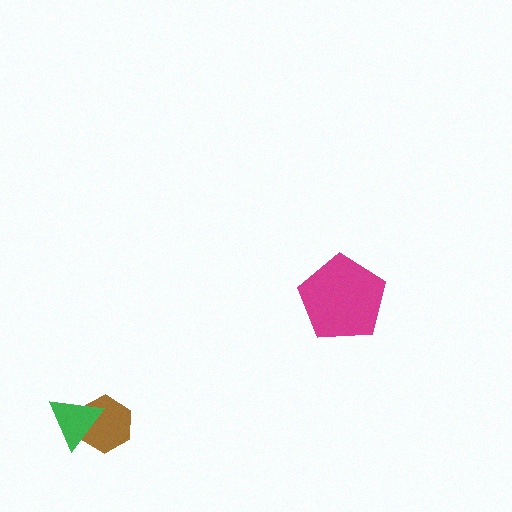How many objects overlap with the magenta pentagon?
0 objects overlap with the magenta pentagon.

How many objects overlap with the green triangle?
1 object overlaps with the green triangle.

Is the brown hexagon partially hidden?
Yes, it is partially covered by another shape.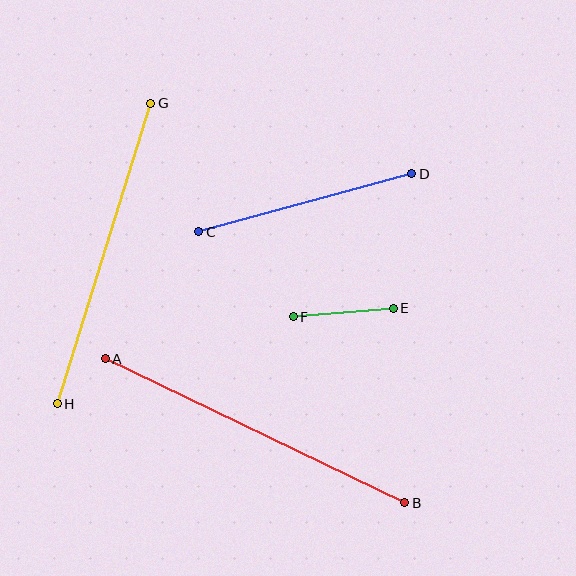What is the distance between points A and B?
The distance is approximately 332 pixels.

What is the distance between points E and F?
The distance is approximately 100 pixels.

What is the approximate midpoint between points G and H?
The midpoint is at approximately (104, 254) pixels.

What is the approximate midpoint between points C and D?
The midpoint is at approximately (305, 203) pixels.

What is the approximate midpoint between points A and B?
The midpoint is at approximately (255, 431) pixels.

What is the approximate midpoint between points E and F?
The midpoint is at approximately (343, 312) pixels.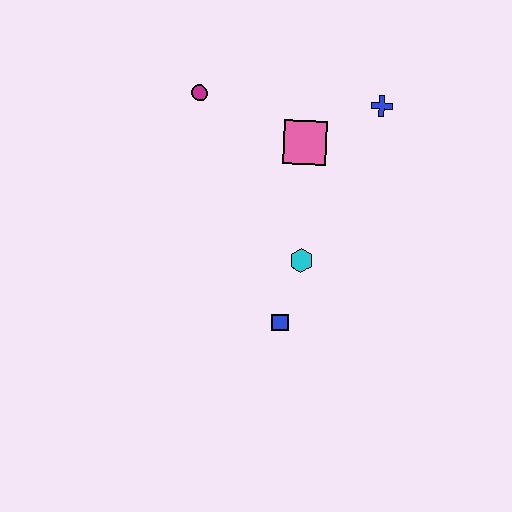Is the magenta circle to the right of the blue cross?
No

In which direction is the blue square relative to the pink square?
The blue square is below the pink square.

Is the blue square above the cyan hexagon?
No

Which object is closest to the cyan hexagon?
The blue square is closest to the cyan hexagon.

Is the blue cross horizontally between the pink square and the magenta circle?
No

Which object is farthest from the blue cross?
The blue square is farthest from the blue cross.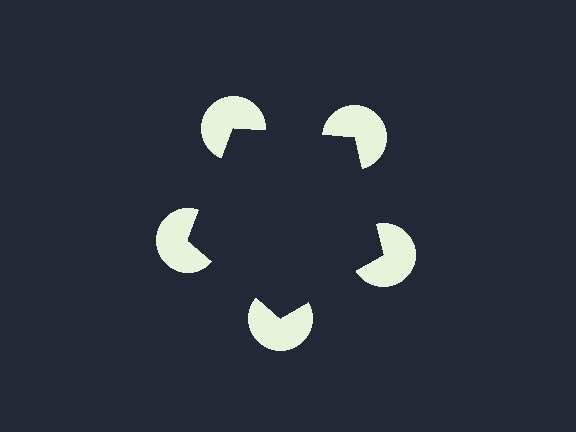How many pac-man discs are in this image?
There are 5 — one at each vertex of the illusory pentagon.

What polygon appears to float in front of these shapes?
An illusory pentagon — its edges are inferred from the aligned wedge cuts in the pac-man discs, not physically drawn.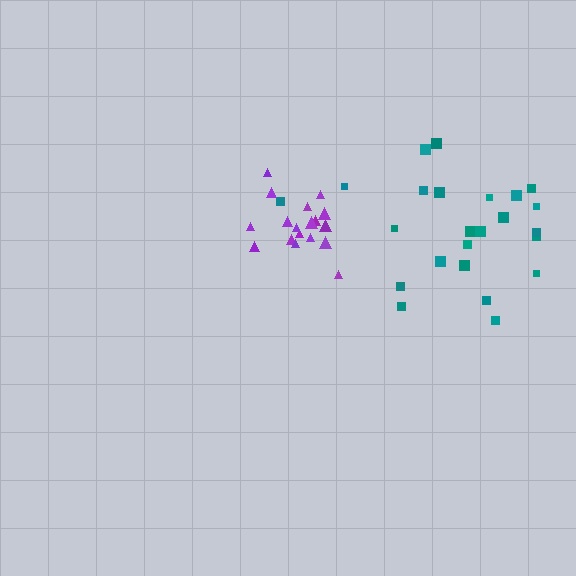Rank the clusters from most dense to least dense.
purple, teal.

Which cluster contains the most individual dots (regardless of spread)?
Teal (24).